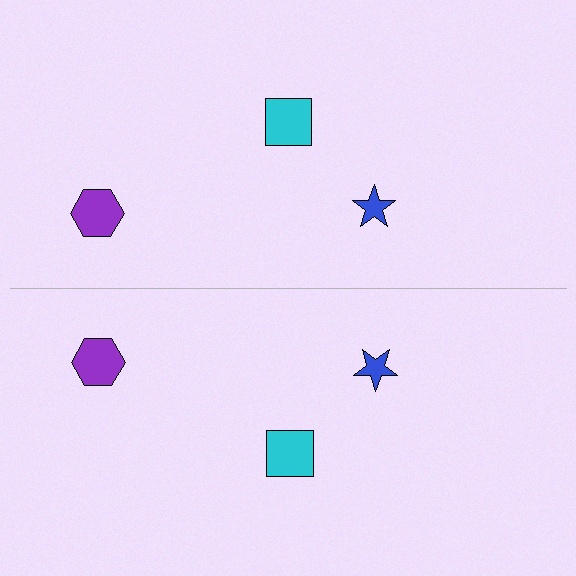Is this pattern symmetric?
Yes, this pattern has bilateral (reflection) symmetry.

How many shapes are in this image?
There are 6 shapes in this image.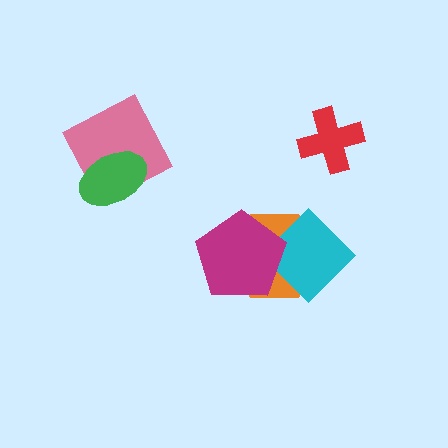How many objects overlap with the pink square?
1 object overlaps with the pink square.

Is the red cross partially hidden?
No, no other shape covers it.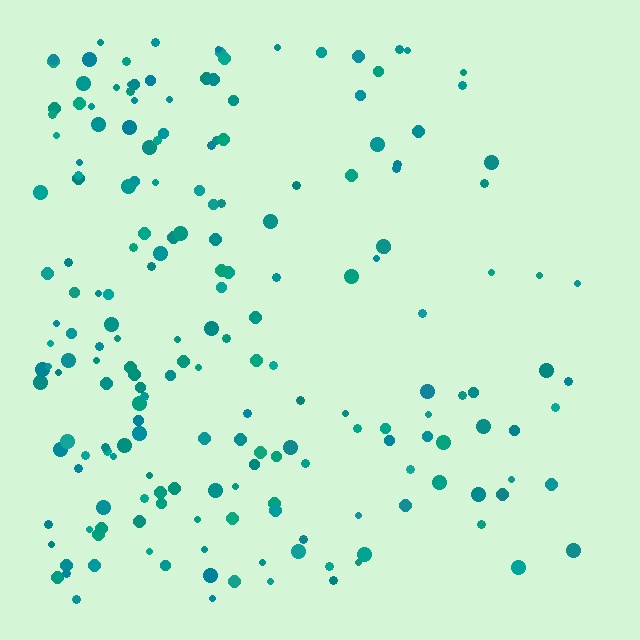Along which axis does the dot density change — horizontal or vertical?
Horizontal.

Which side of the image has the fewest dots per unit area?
The right.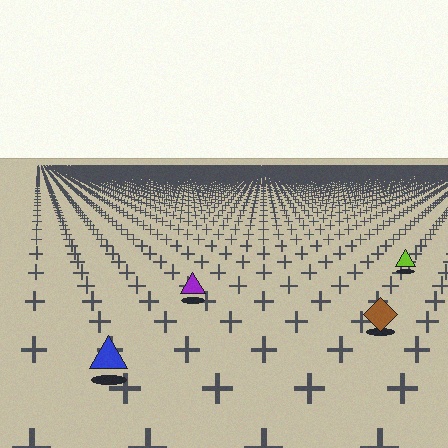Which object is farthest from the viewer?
The lime triangle is farthest from the viewer. It appears smaller and the ground texture around it is denser.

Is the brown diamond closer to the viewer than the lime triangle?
Yes. The brown diamond is closer — you can tell from the texture gradient: the ground texture is coarser near it.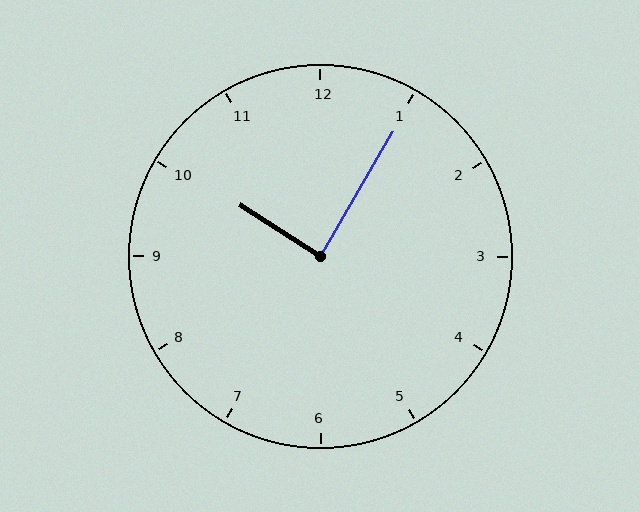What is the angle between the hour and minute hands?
Approximately 88 degrees.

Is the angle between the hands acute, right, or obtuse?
It is right.